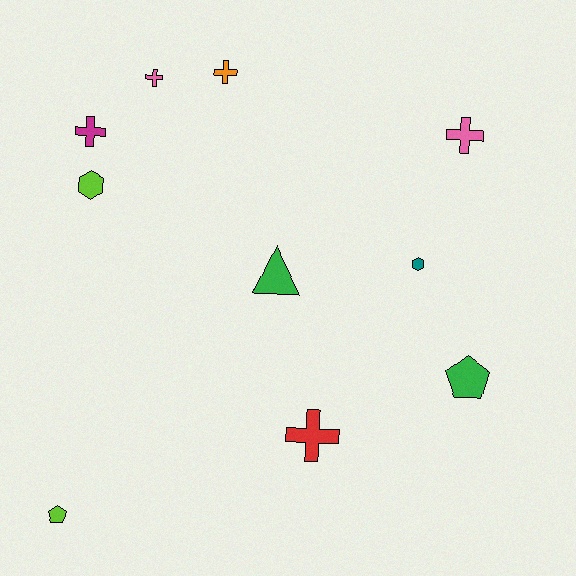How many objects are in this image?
There are 10 objects.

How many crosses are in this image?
There are 5 crosses.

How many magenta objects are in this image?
There is 1 magenta object.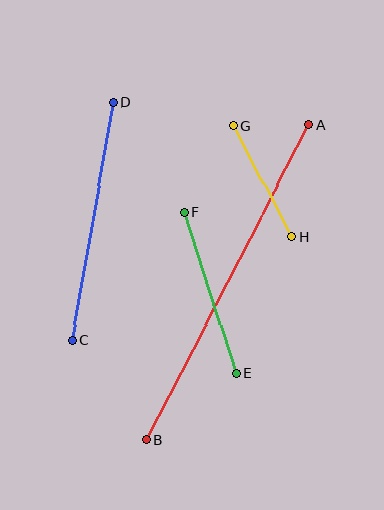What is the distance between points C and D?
The distance is approximately 241 pixels.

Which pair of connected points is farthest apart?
Points A and B are farthest apart.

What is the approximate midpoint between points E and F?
The midpoint is at approximately (210, 293) pixels.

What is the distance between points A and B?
The distance is approximately 354 pixels.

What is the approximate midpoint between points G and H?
The midpoint is at approximately (263, 181) pixels.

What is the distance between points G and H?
The distance is approximately 126 pixels.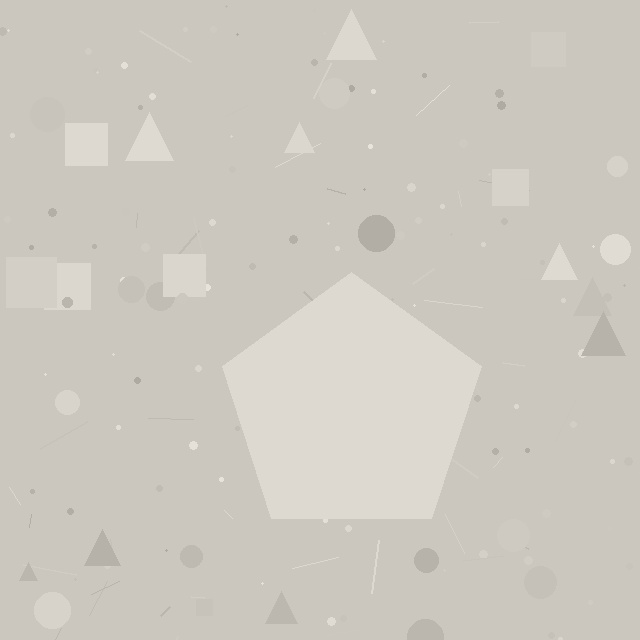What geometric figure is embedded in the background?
A pentagon is embedded in the background.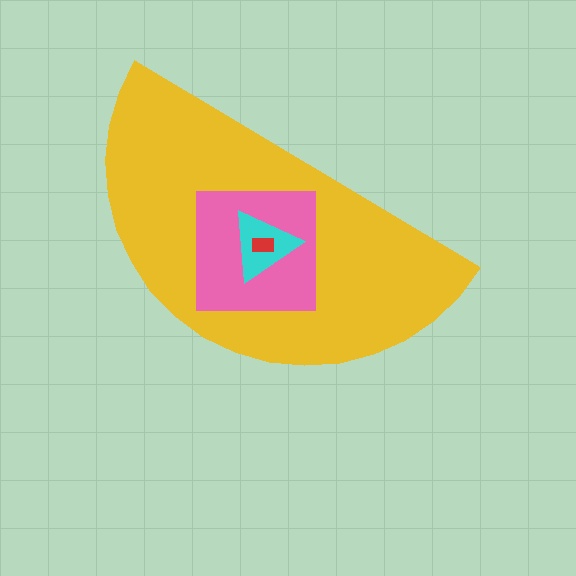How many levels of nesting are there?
4.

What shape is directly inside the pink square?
The cyan triangle.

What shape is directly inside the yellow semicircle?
The pink square.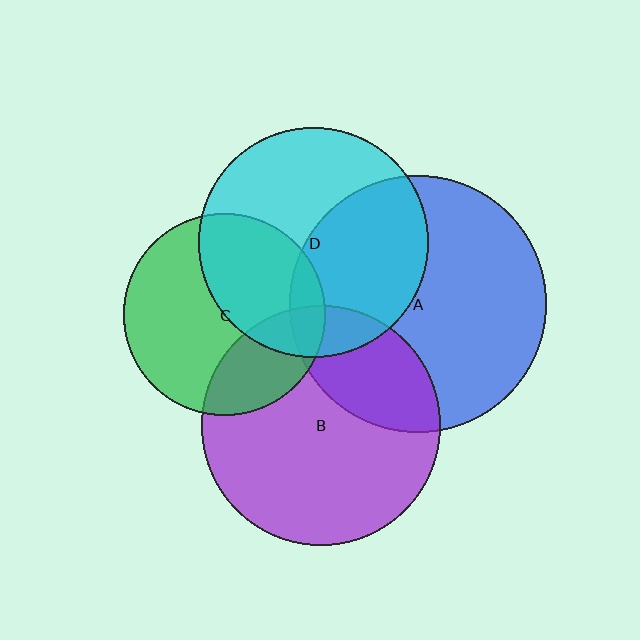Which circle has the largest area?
Circle A (blue).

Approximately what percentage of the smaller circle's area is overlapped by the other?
Approximately 45%.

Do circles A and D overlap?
Yes.